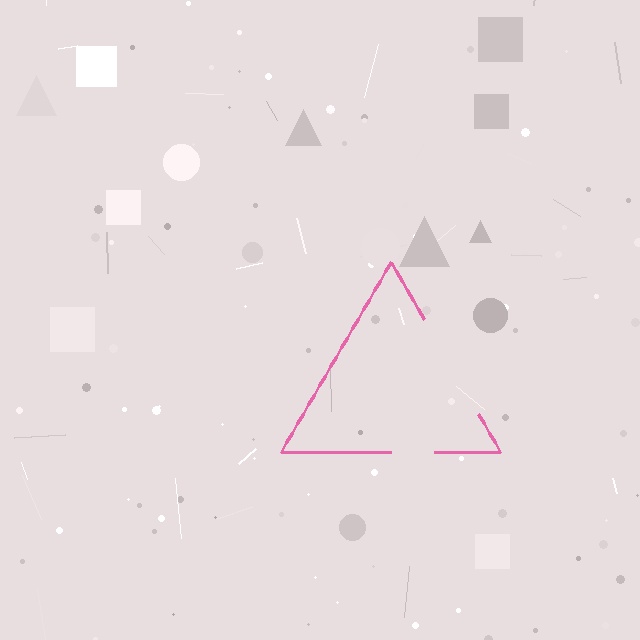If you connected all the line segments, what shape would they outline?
They would outline a triangle.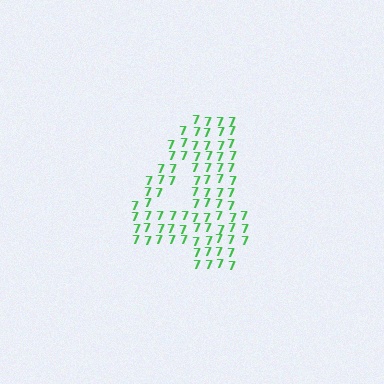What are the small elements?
The small elements are digit 7's.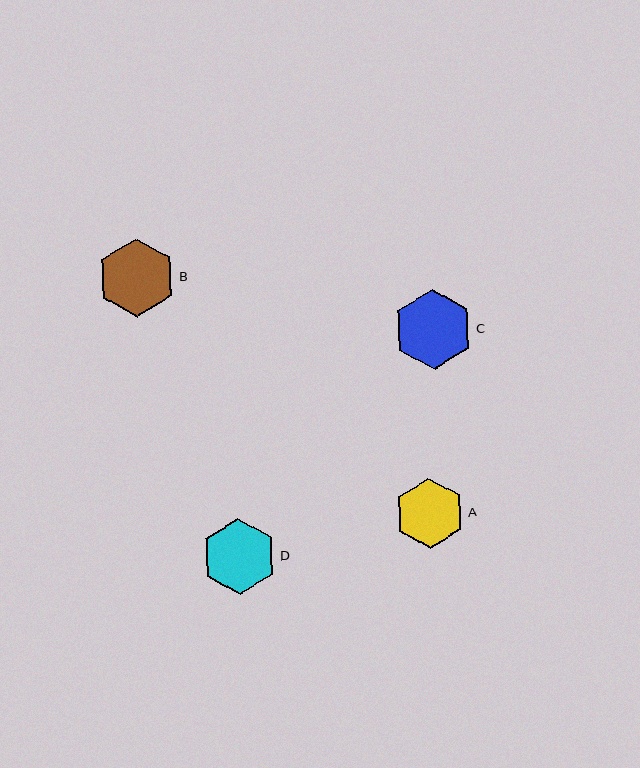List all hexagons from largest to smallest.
From largest to smallest: C, B, D, A.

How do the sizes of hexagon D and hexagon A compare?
Hexagon D and hexagon A are approximately the same size.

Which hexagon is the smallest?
Hexagon A is the smallest with a size of approximately 70 pixels.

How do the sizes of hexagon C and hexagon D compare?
Hexagon C and hexagon D are approximately the same size.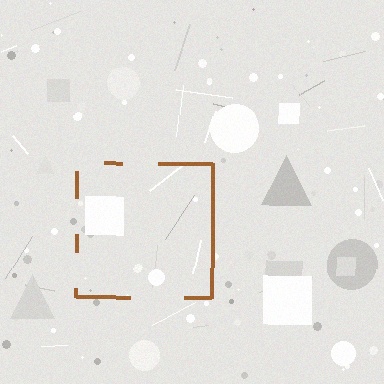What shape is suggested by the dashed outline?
The dashed outline suggests a square.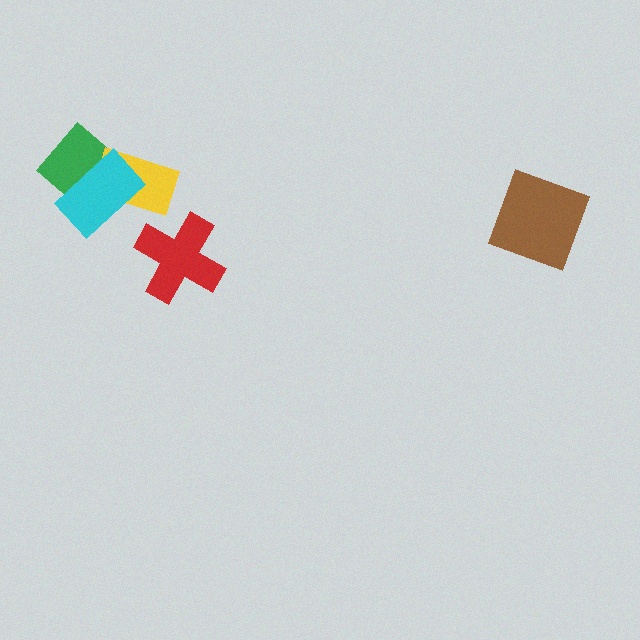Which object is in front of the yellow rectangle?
The cyan rectangle is in front of the yellow rectangle.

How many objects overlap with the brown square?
0 objects overlap with the brown square.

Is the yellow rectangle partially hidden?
Yes, it is partially covered by another shape.